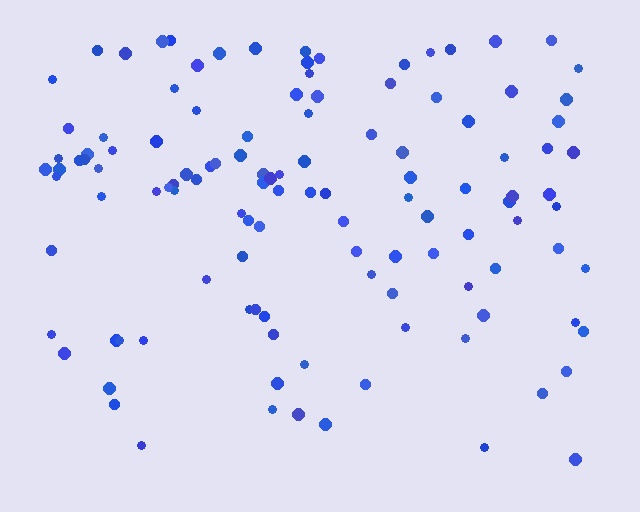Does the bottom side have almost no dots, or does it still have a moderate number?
Still a moderate number, just noticeably fewer than the top.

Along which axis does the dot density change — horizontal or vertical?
Vertical.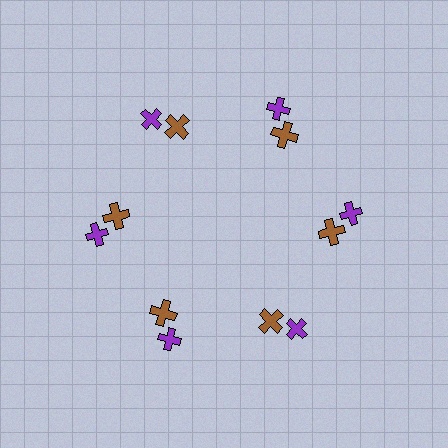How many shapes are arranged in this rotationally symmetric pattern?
There are 12 shapes, arranged in 6 groups of 2.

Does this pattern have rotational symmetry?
Yes, this pattern has 6-fold rotational symmetry. It looks the same after rotating 60 degrees around the center.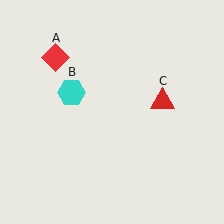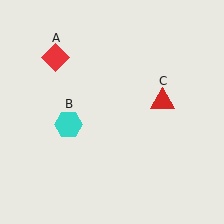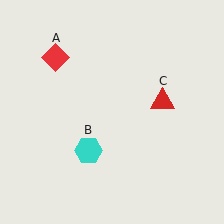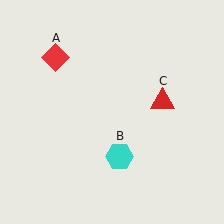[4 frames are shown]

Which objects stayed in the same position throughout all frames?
Red diamond (object A) and red triangle (object C) remained stationary.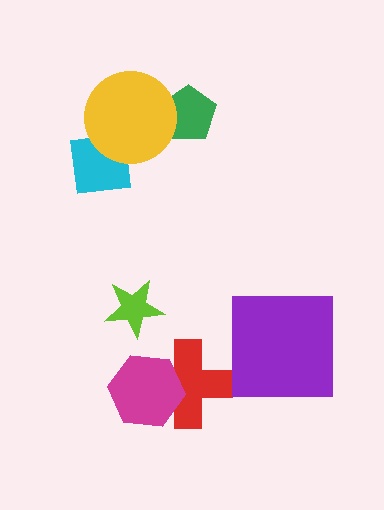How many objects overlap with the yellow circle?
2 objects overlap with the yellow circle.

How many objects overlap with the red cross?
1 object overlaps with the red cross.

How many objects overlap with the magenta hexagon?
1 object overlaps with the magenta hexagon.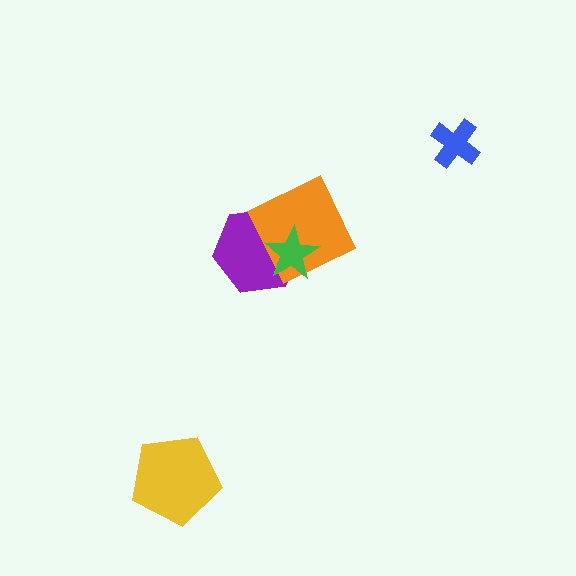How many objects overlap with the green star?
2 objects overlap with the green star.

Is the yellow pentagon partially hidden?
No, no other shape covers it.